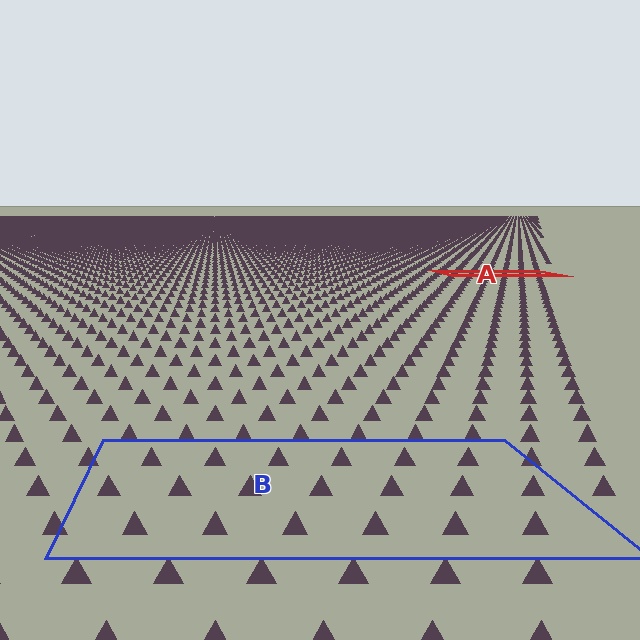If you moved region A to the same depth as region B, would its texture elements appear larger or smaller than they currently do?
They would appear larger. At a closer depth, the same texture elements are projected at a bigger on-screen size.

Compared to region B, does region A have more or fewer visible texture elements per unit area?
Region A has more texture elements per unit area — they are packed more densely because it is farther away.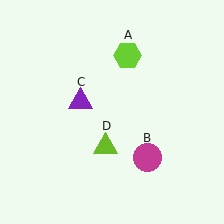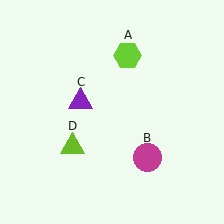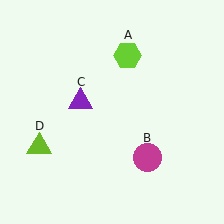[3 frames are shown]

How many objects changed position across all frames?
1 object changed position: lime triangle (object D).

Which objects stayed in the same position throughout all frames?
Lime hexagon (object A) and magenta circle (object B) and purple triangle (object C) remained stationary.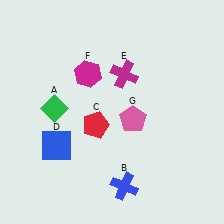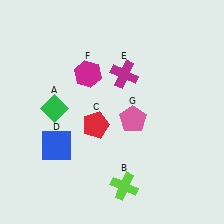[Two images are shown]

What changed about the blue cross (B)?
In Image 1, B is blue. In Image 2, it changed to lime.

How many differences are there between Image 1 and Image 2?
There is 1 difference between the two images.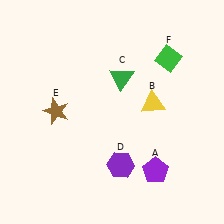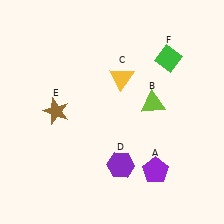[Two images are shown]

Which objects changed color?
B changed from yellow to lime. C changed from green to yellow.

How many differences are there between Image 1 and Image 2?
There are 2 differences between the two images.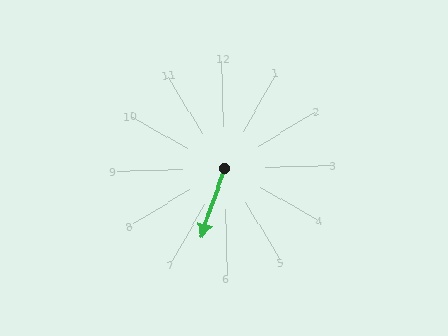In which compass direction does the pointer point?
South.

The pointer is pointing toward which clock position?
Roughly 7 o'clock.